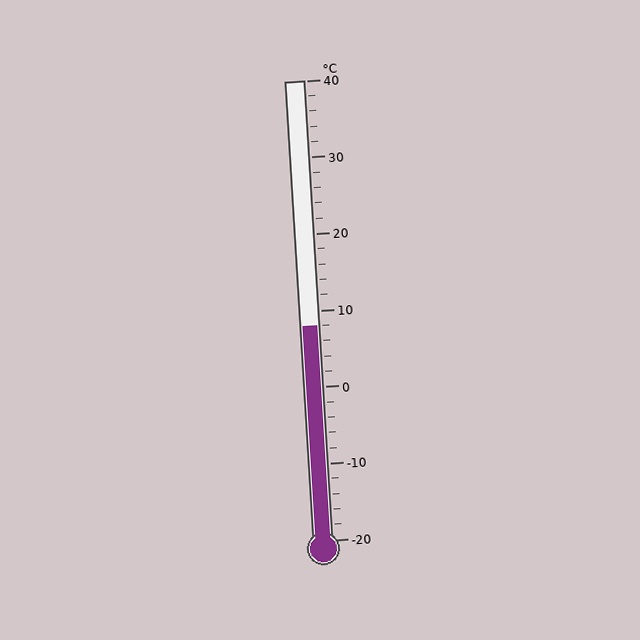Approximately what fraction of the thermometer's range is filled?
The thermometer is filled to approximately 45% of its range.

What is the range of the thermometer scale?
The thermometer scale ranges from -20°C to 40°C.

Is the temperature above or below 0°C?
The temperature is above 0°C.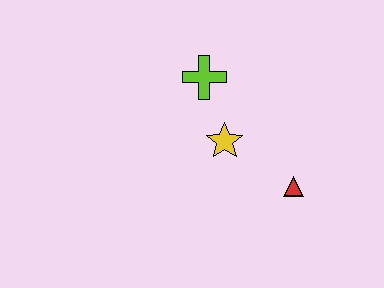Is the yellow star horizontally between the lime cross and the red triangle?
Yes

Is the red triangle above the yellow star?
No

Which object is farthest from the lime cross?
The red triangle is farthest from the lime cross.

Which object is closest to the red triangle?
The yellow star is closest to the red triangle.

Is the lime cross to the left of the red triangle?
Yes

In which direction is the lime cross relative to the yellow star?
The lime cross is above the yellow star.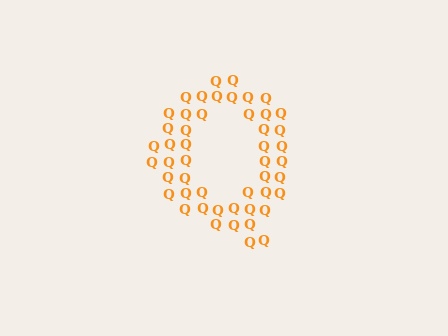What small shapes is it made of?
It is made of small letter Q's.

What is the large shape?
The large shape is the letter Q.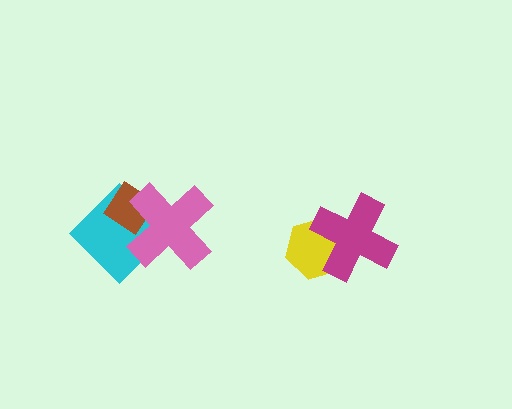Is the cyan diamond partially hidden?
Yes, it is partially covered by another shape.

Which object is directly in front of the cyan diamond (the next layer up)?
The brown diamond is directly in front of the cyan diamond.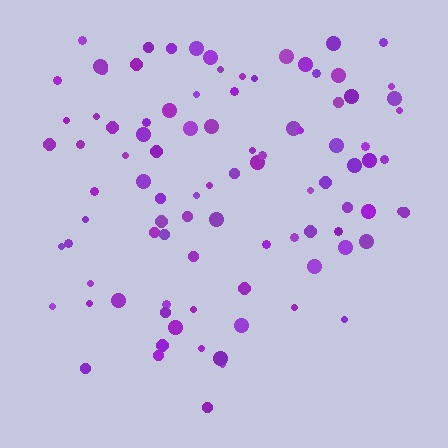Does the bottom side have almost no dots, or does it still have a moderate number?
Still a moderate number, just noticeably fewer than the top.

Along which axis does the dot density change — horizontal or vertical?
Vertical.